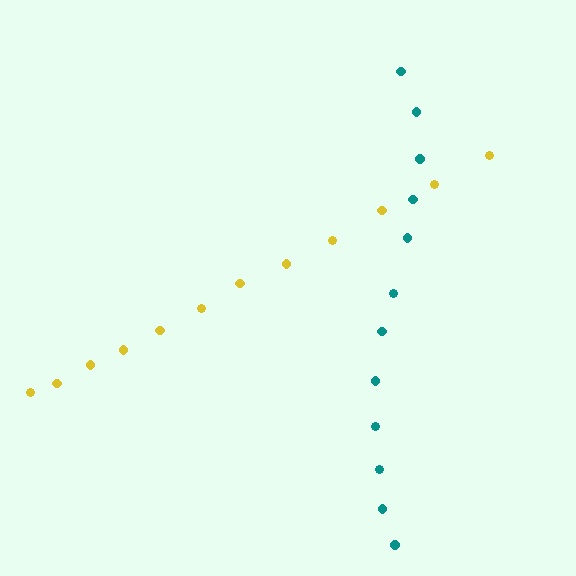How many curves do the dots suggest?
There are 2 distinct paths.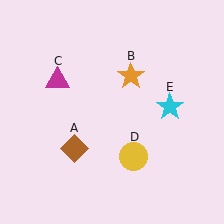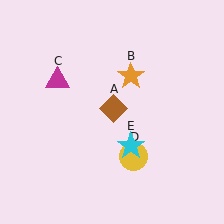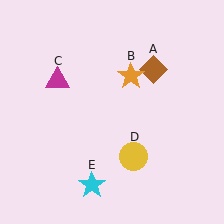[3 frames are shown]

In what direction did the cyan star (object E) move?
The cyan star (object E) moved down and to the left.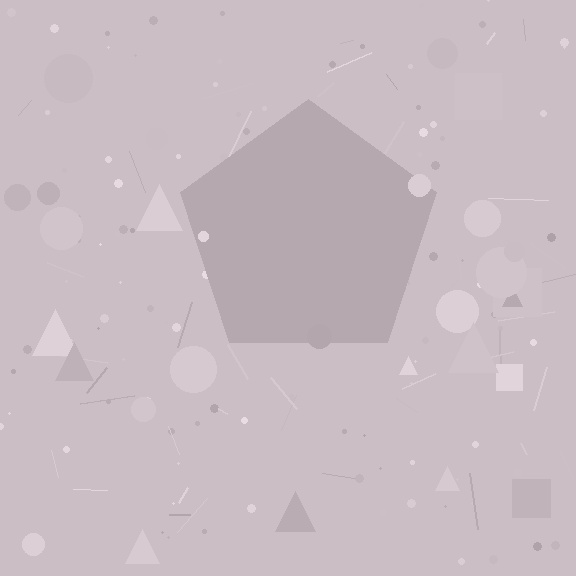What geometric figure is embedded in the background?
A pentagon is embedded in the background.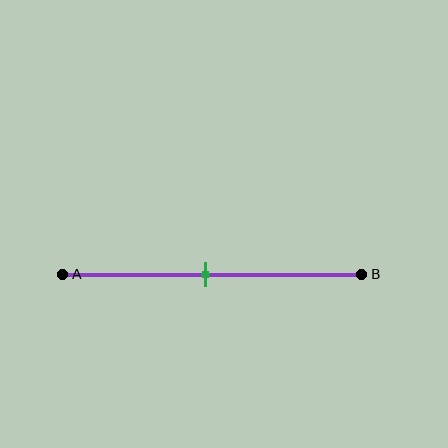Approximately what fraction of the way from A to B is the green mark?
The green mark is approximately 50% of the way from A to B.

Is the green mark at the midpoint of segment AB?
Yes, the mark is approximately at the midpoint.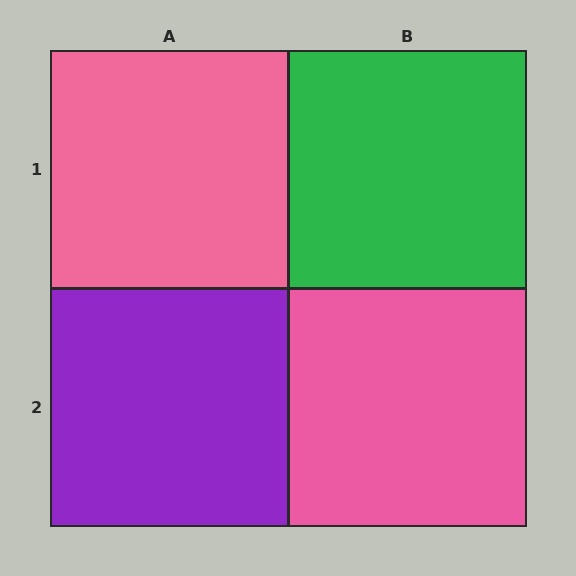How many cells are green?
1 cell is green.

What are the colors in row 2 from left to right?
Purple, pink.